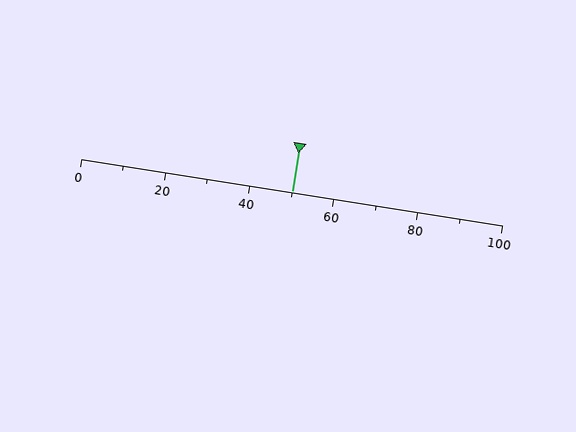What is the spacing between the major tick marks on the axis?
The major ticks are spaced 20 apart.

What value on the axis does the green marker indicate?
The marker indicates approximately 50.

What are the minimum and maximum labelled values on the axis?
The axis runs from 0 to 100.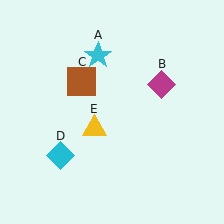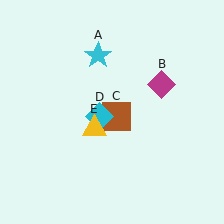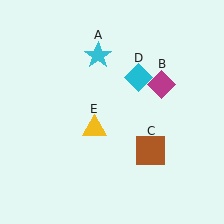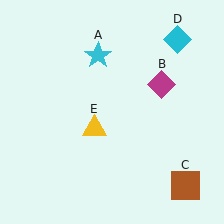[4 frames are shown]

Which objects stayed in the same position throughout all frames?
Cyan star (object A) and magenta diamond (object B) and yellow triangle (object E) remained stationary.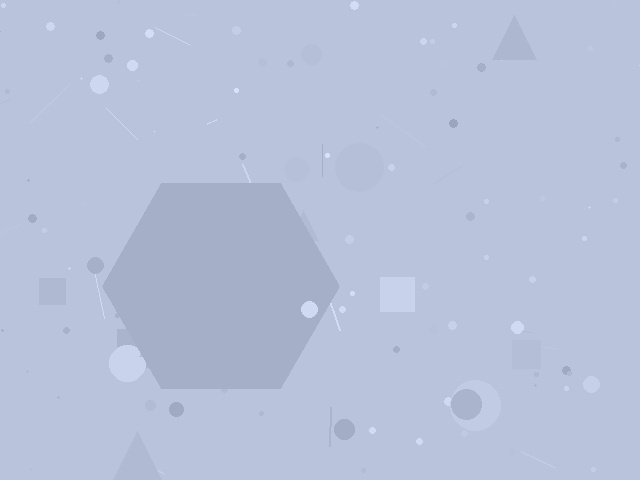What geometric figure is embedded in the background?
A hexagon is embedded in the background.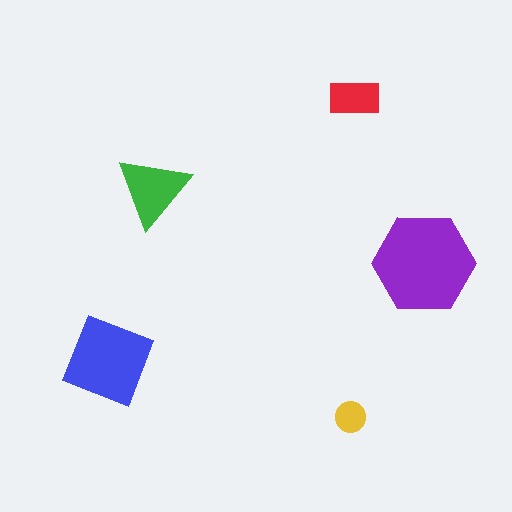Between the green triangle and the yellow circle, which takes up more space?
The green triangle.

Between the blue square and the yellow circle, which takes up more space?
The blue square.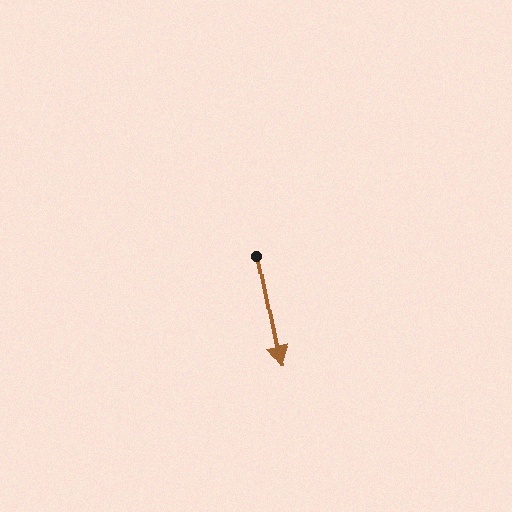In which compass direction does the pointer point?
South.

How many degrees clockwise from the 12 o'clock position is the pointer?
Approximately 169 degrees.